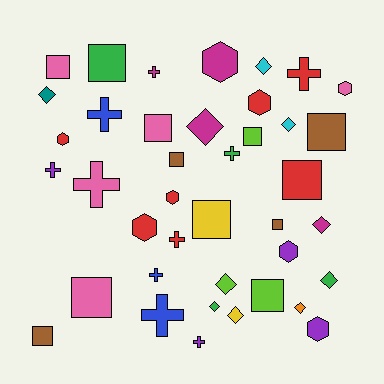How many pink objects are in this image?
There are 5 pink objects.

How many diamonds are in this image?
There are 10 diamonds.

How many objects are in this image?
There are 40 objects.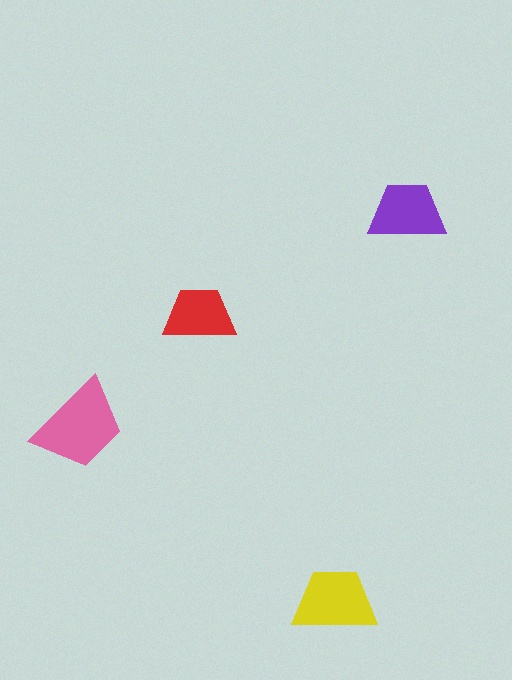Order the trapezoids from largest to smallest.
the pink one, the yellow one, the purple one, the red one.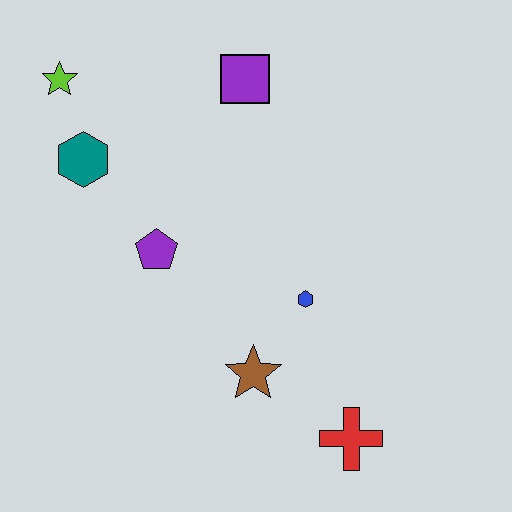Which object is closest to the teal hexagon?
The lime star is closest to the teal hexagon.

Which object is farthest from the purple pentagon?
The red cross is farthest from the purple pentagon.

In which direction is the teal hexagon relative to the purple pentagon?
The teal hexagon is above the purple pentagon.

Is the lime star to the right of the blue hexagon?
No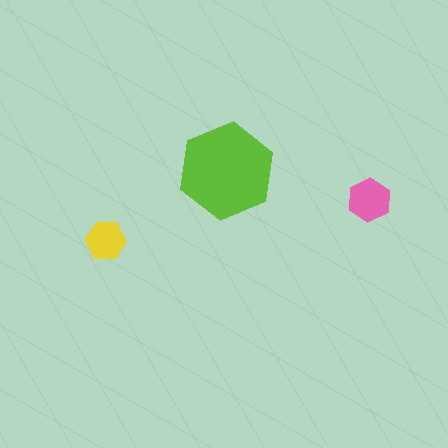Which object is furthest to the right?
The pink hexagon is rightmost.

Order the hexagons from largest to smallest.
the lime one, the pink one, the yellow one.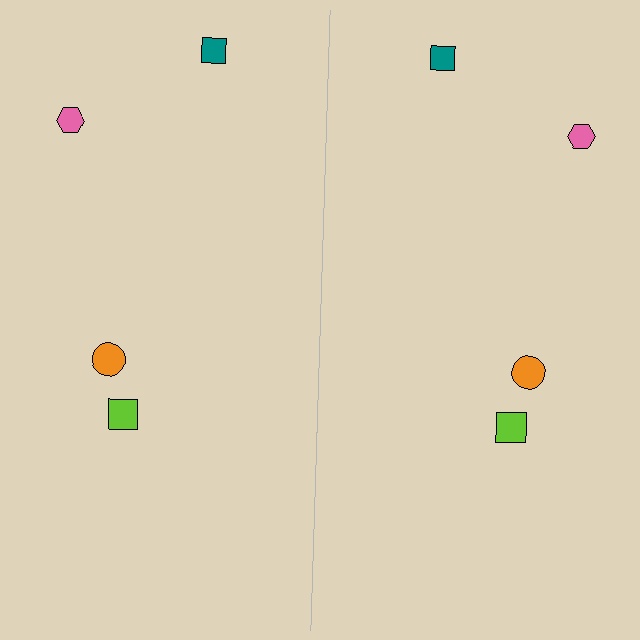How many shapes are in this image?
There are 8 shapes in this image.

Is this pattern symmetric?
Yes, this pattern has bilateral (reflection) symmetry.